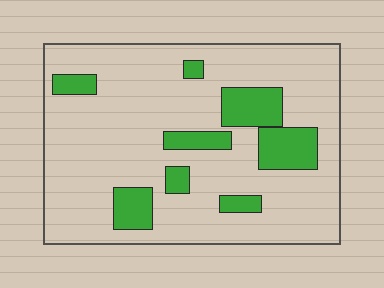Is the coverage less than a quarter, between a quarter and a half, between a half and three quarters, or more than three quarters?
Less than a quarter.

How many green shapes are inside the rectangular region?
8.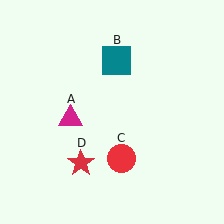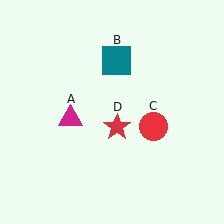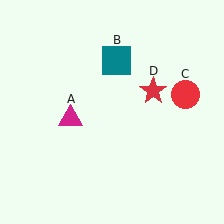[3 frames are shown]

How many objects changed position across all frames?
2 objects changed position: red circle (object C), red star (object D).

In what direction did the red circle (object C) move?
The red circle (object C) moved up and to the right.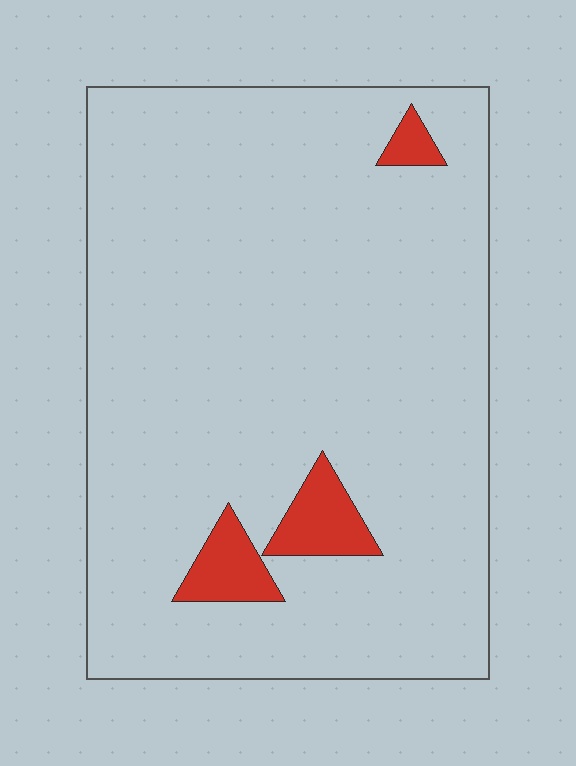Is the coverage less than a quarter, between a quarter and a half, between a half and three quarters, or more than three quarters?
Less than a quarter.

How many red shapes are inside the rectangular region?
3.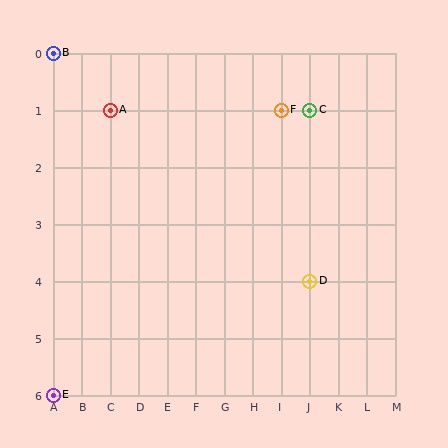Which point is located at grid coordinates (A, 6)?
Point E is at (A, 6).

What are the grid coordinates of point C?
Point C is at grid coordinates (J, 1).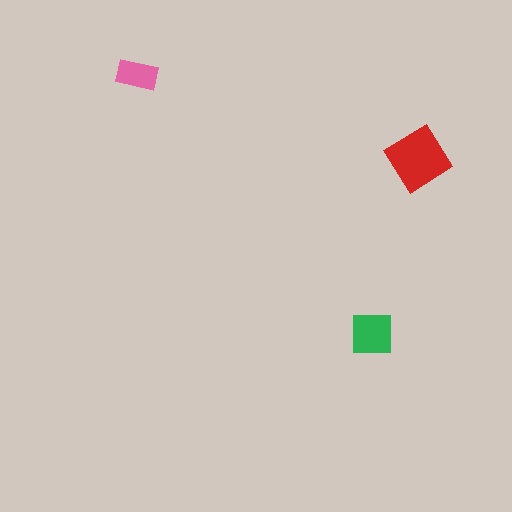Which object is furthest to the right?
The red diamond is rightmost.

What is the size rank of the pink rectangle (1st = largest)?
3rd.